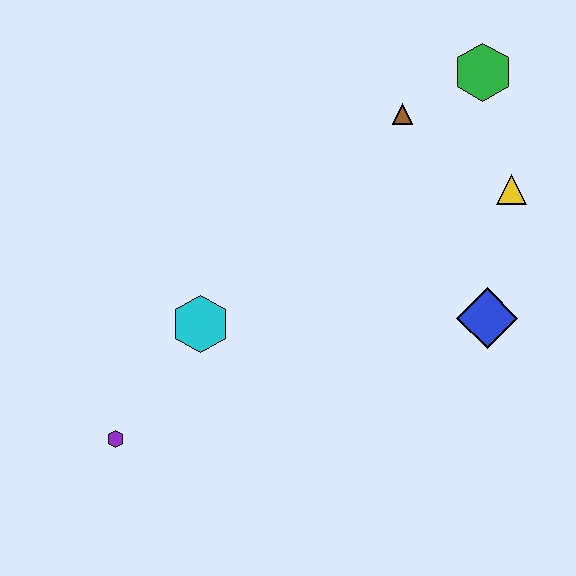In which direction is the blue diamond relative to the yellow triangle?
The blue diamond is below the yellow triangle.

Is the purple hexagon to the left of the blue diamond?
Yes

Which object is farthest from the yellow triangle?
The purple hexagon is farthest from the yellow triangle.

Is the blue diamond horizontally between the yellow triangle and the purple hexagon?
Yes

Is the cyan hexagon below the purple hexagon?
No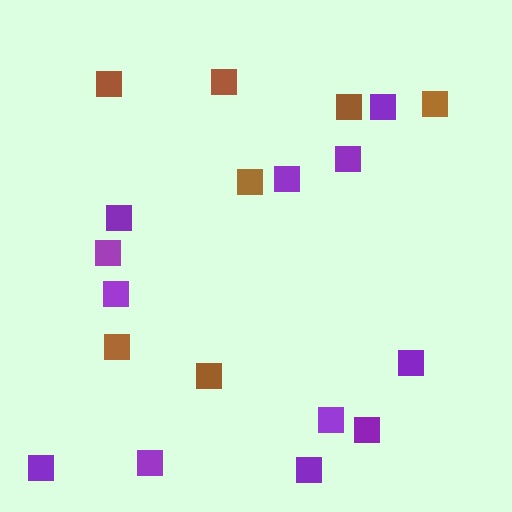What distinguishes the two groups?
There are 2 groups: one group of purple squares (12) and one group of brown squares (7).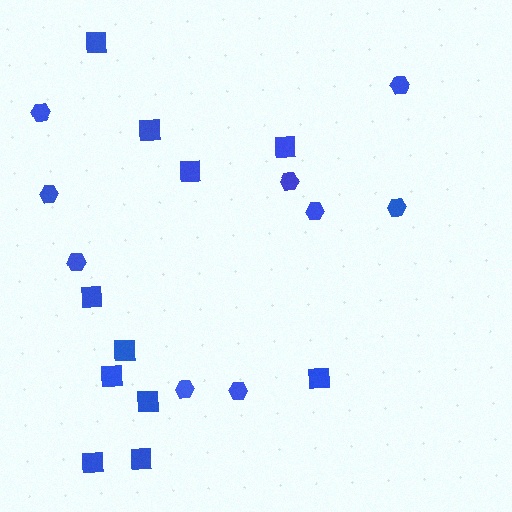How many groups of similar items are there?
There are 2 groups: one group of squares (11) and one group of hexagons (9).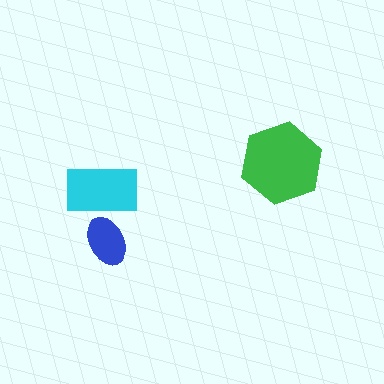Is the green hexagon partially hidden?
No, no other shape covers it.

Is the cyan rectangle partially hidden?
Yes, it is partially covered by another shape.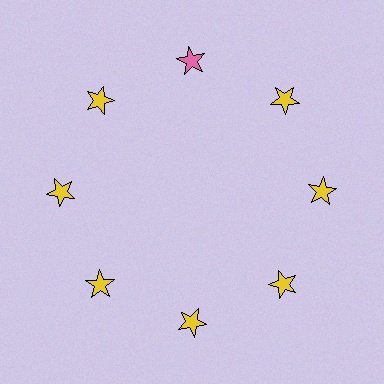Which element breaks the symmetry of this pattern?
The pink star at roughly the 12 o'clock position breaks the symmetry. All other shapes are yellow stars.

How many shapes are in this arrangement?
There are 8 shapes arranged in a ring pattern.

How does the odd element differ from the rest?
It has a different color: pink instead of yellow.